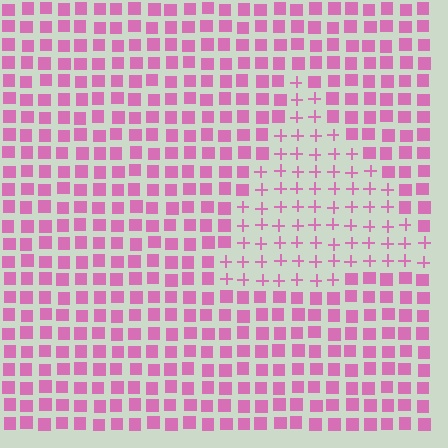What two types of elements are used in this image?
The image uses plus signs inside the triangle region and squares outside it.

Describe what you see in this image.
The image is filled with small pink elements arranged in a uniform grid. A triangle-shaped region contains plus signs, while the surrounding area contains squares. The boundary is defined purely by the change in element shape.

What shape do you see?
I see a triangle.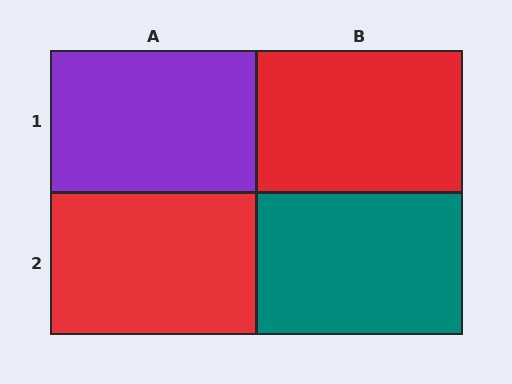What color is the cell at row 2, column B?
Teal.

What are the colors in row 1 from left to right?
Purple, red.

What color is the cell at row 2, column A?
Red.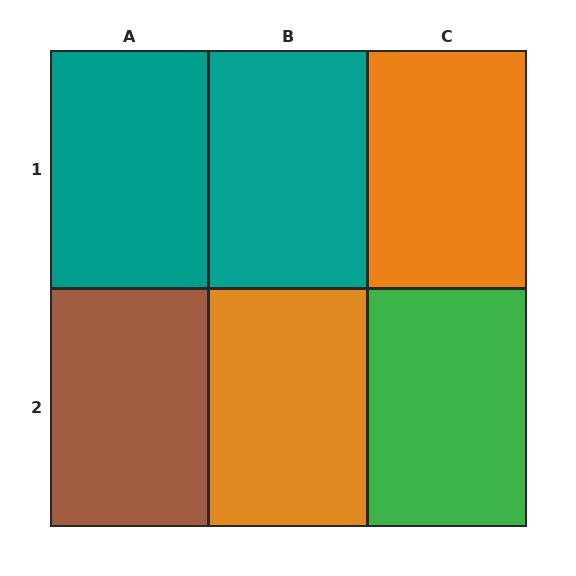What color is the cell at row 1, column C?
Orange.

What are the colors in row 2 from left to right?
Brown, orange, green.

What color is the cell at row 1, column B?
Teal.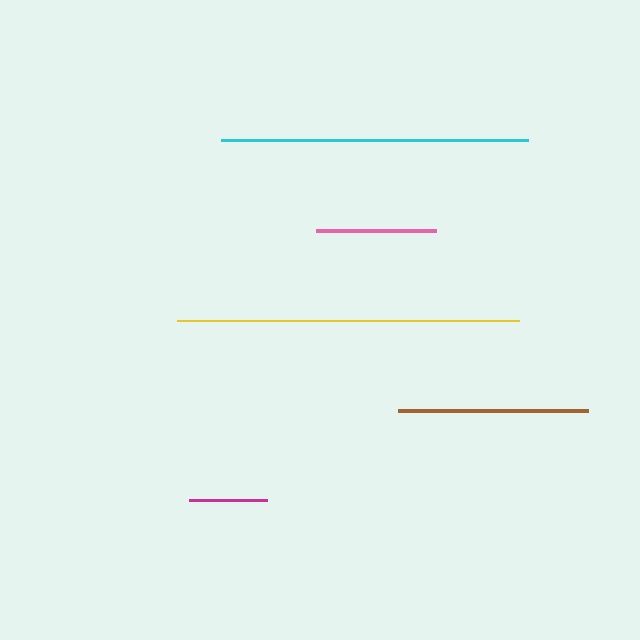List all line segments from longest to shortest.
From longest to shortest: yellow, cyan, brown, pink, magenta.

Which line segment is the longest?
The yellow line is the longest at approximately 342 pixels.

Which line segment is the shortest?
The magenta line is the shortest at approximately 78 pixels.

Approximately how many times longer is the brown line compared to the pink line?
The brown line is approximately 1.6 times the length of the pink line.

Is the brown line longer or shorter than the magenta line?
The brown line is longer than the magenta line.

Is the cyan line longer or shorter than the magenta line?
The cyan line is longer than the magenta line.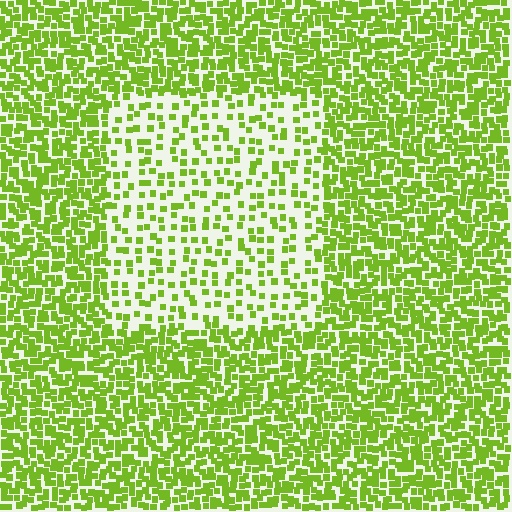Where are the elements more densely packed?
The elements are more densely packed outside the rectangle boundary.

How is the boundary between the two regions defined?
The boundary is defined by a change in element density (approximately 2.4x ratio). All elements are the same color, size, and shape.